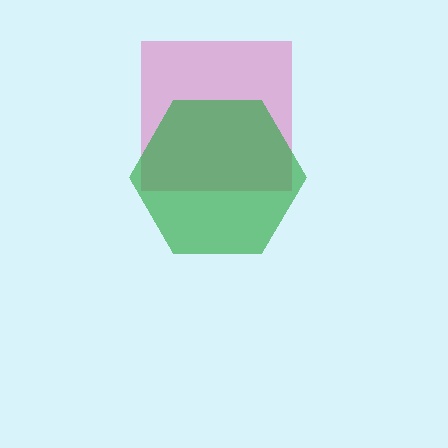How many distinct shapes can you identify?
There are 2 distinct shapes: a pink square, a green hexagon.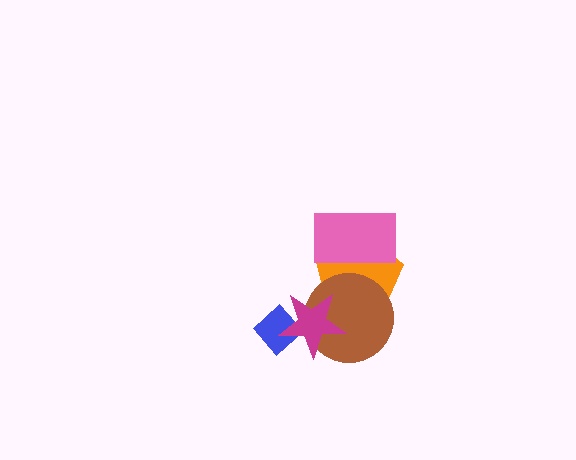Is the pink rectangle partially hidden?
No, no other shape covers it.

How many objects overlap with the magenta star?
3 objects overlap with the magenta star.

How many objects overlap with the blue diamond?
1 object overlaps with the blue diamond.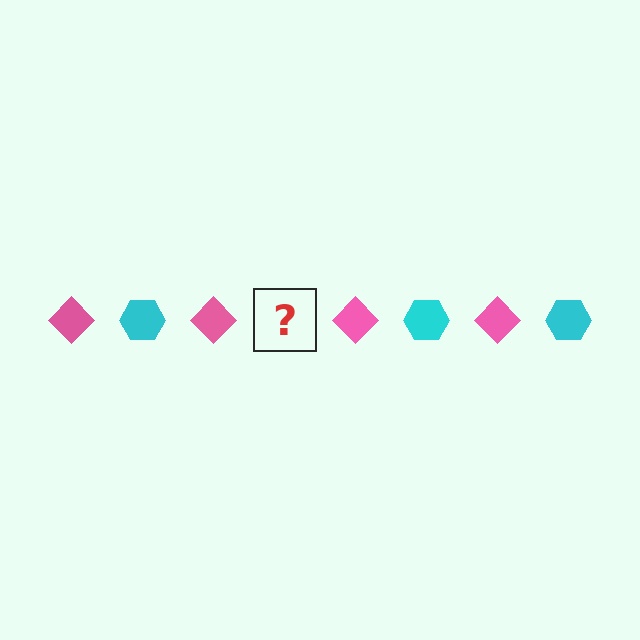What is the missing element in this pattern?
The missing element is a cyan hexagon.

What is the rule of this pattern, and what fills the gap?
The rule is that the pattern alternates between pink diamond and cyan hexagon. The gap should be filled with a cyan hexagon.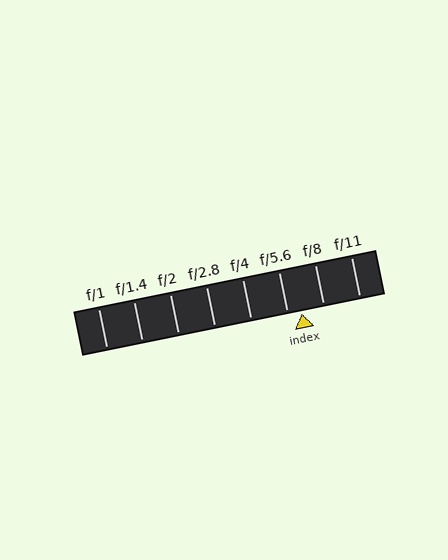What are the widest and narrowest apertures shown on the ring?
The widest aperture shown is f/1 and the narrowest is f/11.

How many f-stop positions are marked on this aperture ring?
There are 8 f-stop positions marked.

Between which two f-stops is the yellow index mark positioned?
The index mark is between f/5.6 and f/8.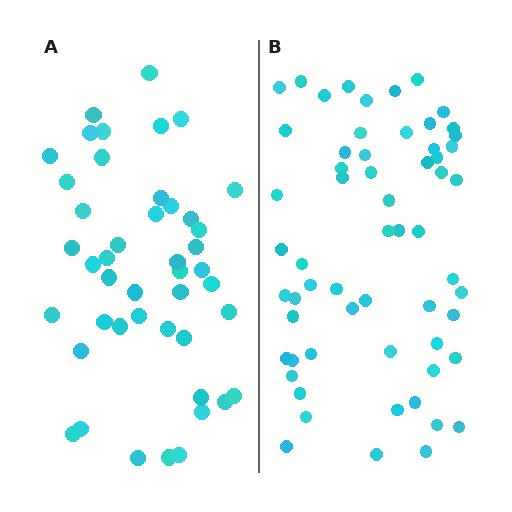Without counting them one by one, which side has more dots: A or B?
Region B (the right region) has more dots.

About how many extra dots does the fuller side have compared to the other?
Region B has approximately 15 more dots than region A.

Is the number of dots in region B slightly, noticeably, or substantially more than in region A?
Region B has noticeably more, but not dramatically so. The ratio is roughly 1.3 to 1.